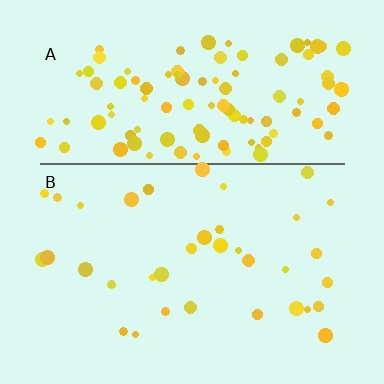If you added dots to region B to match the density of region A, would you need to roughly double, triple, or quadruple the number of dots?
Approximately triple.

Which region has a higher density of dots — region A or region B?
A (the top).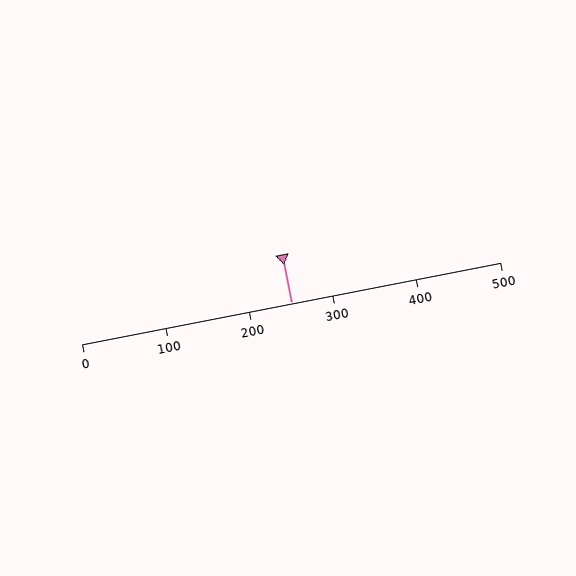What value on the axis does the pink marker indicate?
The marker indicates approximately 250.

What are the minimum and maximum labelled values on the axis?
The axis runs from 0 to 500.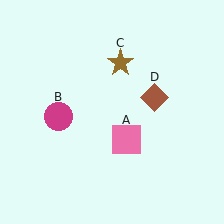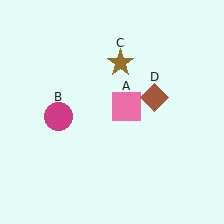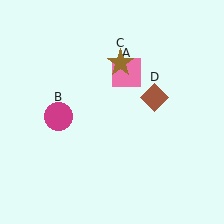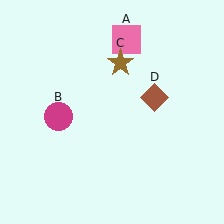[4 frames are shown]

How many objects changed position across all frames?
1 object changed position: pink square (object A).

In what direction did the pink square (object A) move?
The pink square (object A) moved up.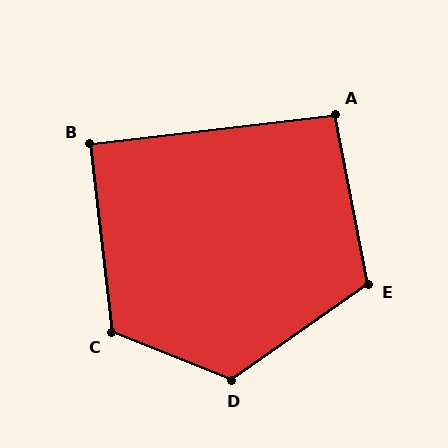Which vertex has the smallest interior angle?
B, at approximately 90 degrees.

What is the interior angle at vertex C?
Approximately 118 degrees (obtuse).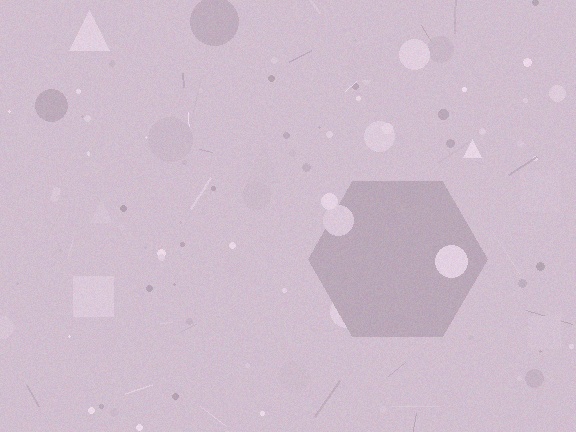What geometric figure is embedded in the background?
A hexagon is embedded in the background.